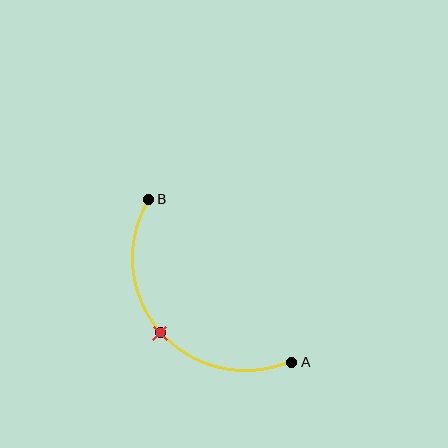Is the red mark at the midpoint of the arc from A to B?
Yes. The red mark lies on the arc at equal arc-length from both A and B — it is the arc midpoint.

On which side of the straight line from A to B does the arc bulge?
The arc bulges below and to the left of the straight line connecting A and B.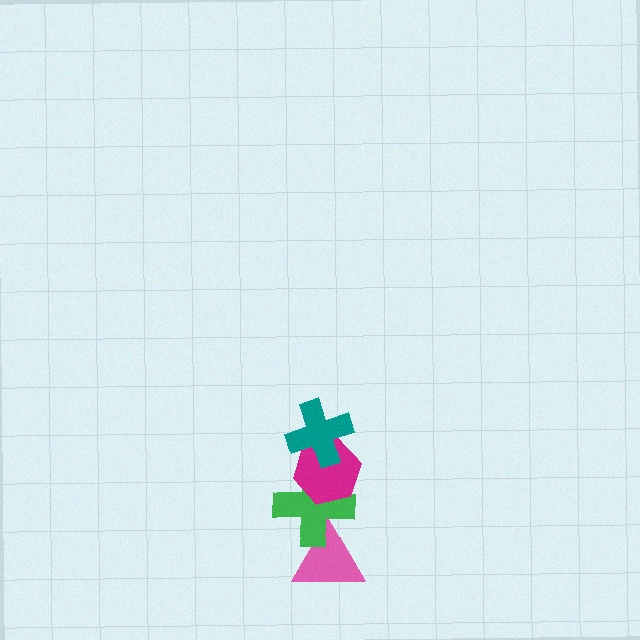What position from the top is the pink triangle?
The pink triangle is 4th from the top.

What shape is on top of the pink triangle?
The green cross is on top of the pink triangle.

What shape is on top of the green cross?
The magenta hexagon is on top of the green cross.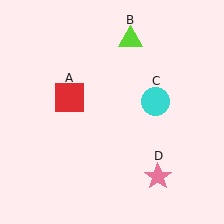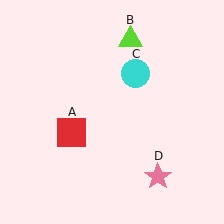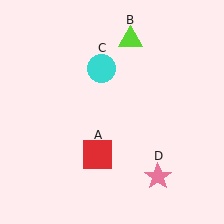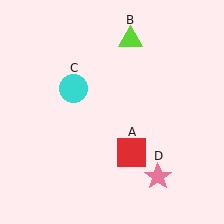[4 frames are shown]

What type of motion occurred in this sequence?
The red square (object A), cyan circle (object C) rotated counterclockwise around the center of the scene.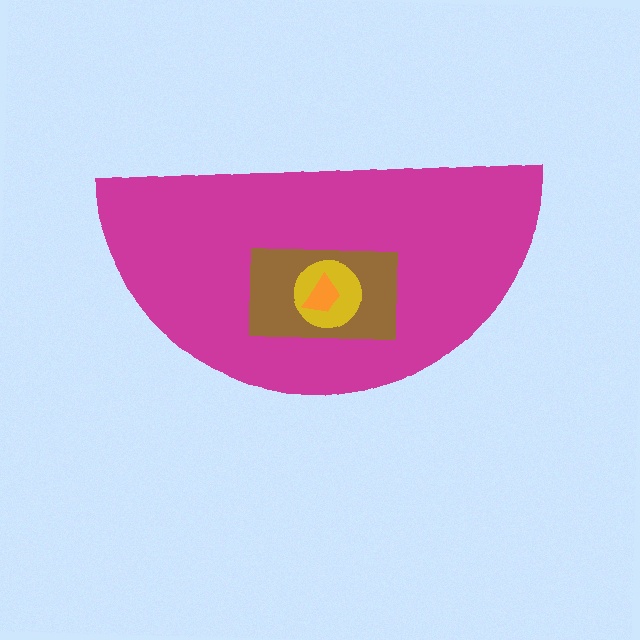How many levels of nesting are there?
4.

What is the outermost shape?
The magenta semicircle.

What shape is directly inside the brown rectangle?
The yellow circle.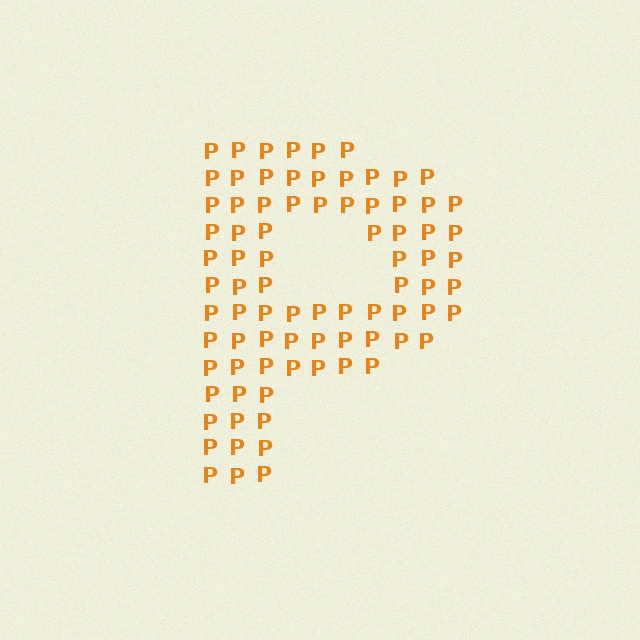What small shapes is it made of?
It is made of small letter P's.